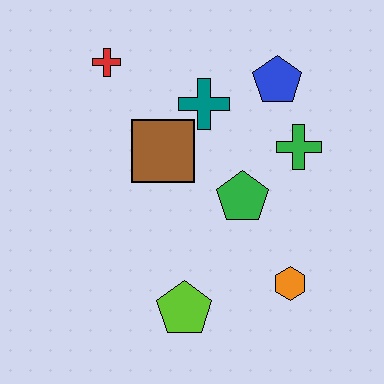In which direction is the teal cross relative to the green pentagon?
The teal cross is above the green pentagon.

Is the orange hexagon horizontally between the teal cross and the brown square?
No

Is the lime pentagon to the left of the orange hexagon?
Yes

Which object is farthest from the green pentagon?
The red cross is farthest from the green pentagon.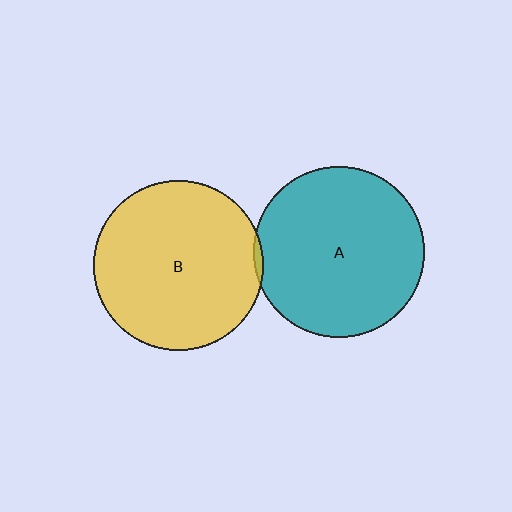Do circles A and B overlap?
Yes.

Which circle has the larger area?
Circle A (teal).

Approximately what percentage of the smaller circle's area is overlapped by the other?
Approximately 5%.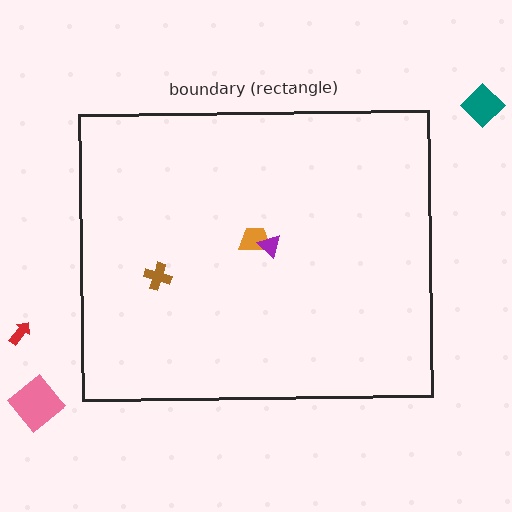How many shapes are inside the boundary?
3 inside, 3 outside.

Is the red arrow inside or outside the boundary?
Outside.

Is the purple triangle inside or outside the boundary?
Inside.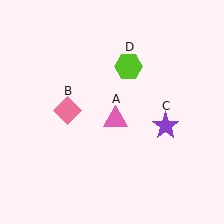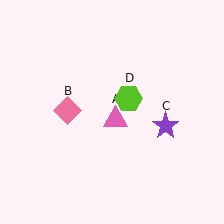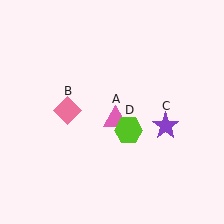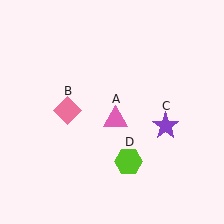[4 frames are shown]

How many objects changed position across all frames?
1 object changed position: lime hexagon (object D).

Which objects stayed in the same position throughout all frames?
Pink triangle (object A) and pink diamond (object B) and purple star (object C) remained stationary.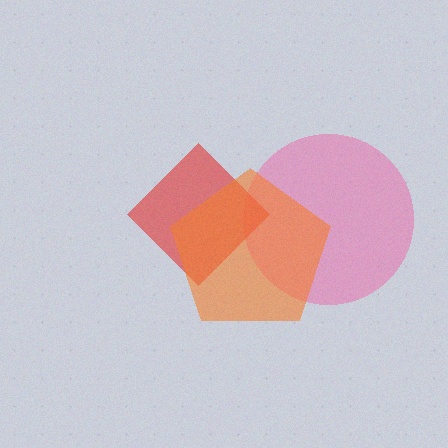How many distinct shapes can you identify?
There are 3 distinct shapes: a pink circle, a red diamond, an orange pentagon.